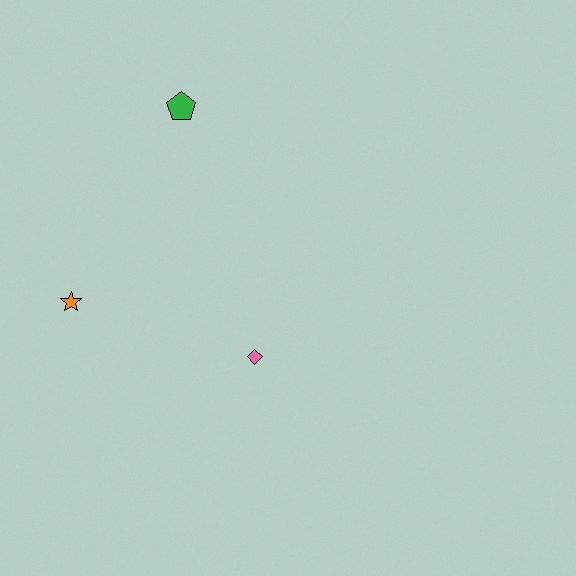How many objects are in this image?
There are 3 objects.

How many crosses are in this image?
There are no crosses.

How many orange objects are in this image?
There is 1 orange object.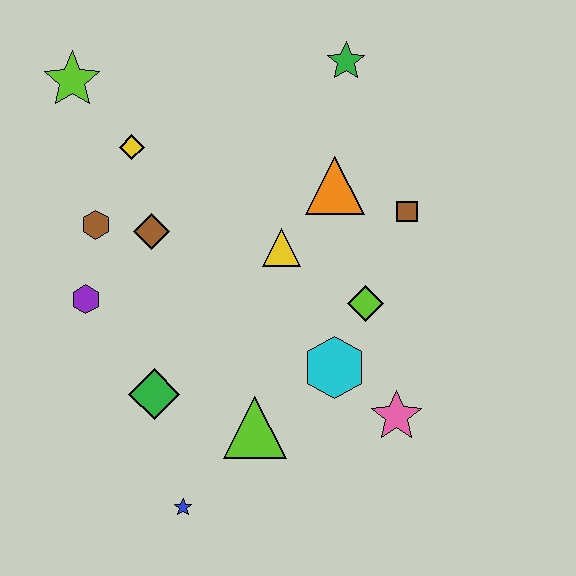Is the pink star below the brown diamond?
Yes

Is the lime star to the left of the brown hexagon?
Yes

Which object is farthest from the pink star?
The lime star is farthest from the pink star.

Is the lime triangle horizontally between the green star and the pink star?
No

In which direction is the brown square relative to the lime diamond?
The brown square is above the lime diamond.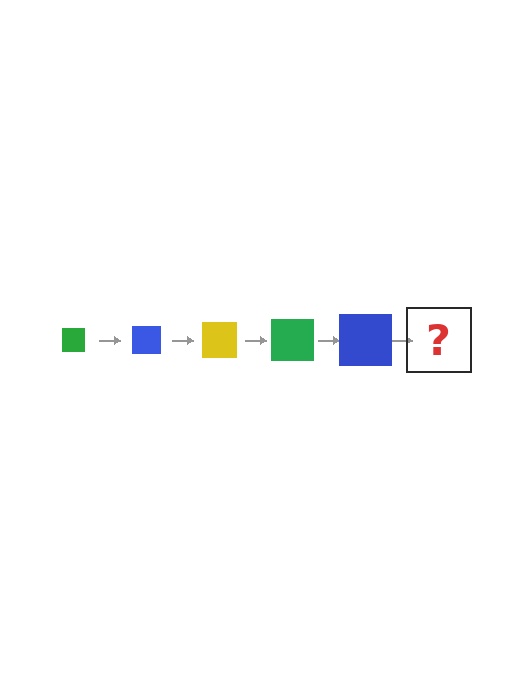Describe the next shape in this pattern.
It should be a yellow square, larger than the previous one.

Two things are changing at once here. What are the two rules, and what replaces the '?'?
The two rules are that the square grows larger each step and the color cycles through green, blue, and yellow. The '?' should be a yellow square, larger than the previous one.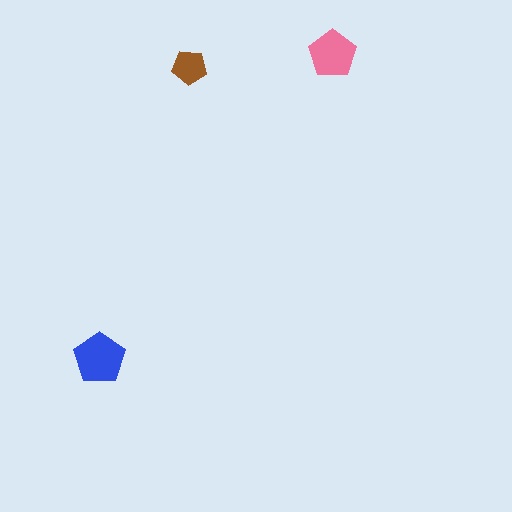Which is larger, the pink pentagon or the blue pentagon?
The blue one.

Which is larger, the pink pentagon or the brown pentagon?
The pink one.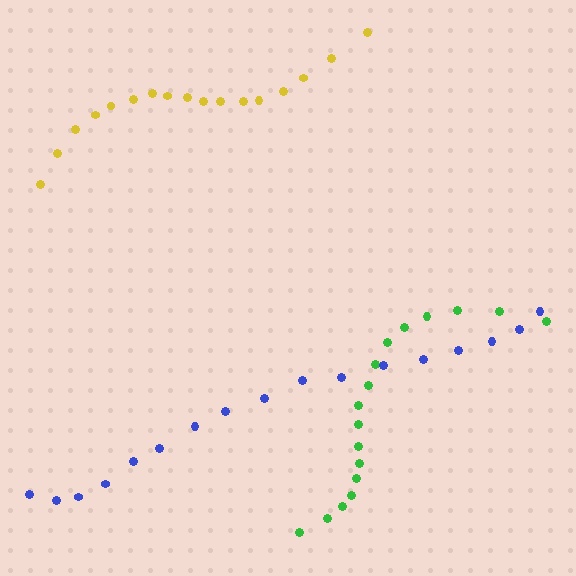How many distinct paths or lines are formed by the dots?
There are 3 distinct paths.